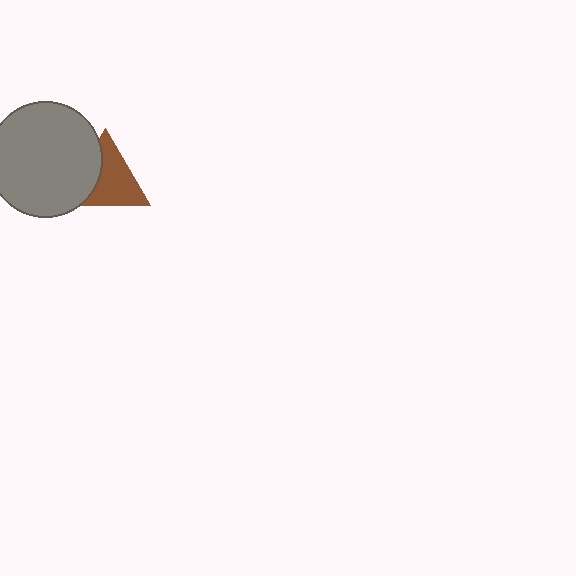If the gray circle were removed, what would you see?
You would see the complete brown triangle.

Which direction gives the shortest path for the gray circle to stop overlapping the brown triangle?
Moving left gives the shortest separation.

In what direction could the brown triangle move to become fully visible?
The brown triangle could move right. That would shift it out from behind the gray circle entirely.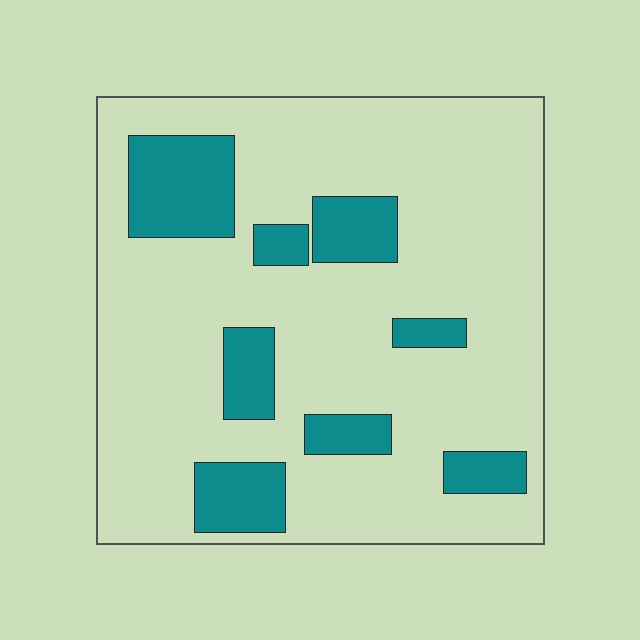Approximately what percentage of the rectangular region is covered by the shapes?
Approximately 20%.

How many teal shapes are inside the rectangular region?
8.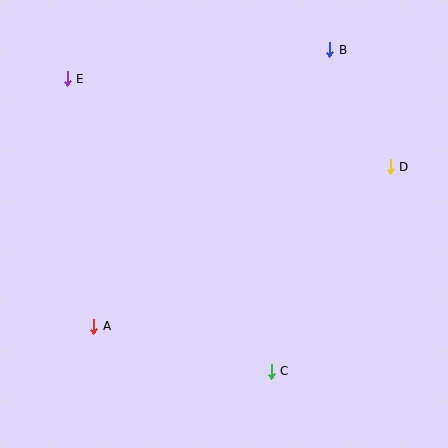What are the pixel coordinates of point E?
Point E is at (67, 79).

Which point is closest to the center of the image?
Point C at (271, 371) is closest to the center.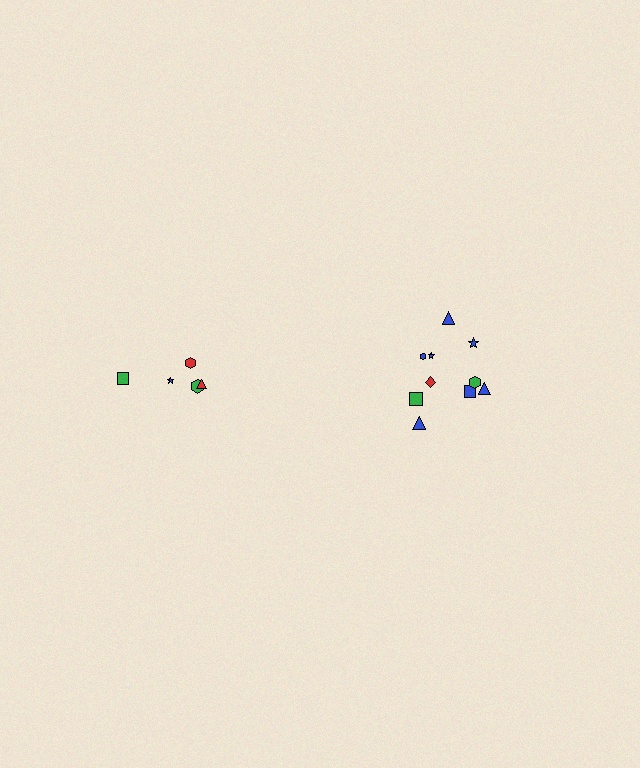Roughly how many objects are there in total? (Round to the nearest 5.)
Roughly 15 objects in total.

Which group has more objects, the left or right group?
The right group.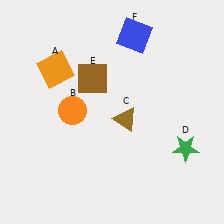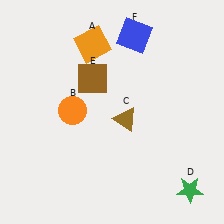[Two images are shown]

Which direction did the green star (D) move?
The green star (D) moved down.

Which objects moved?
The objects that moved are: the orange square (A), the green star (D).